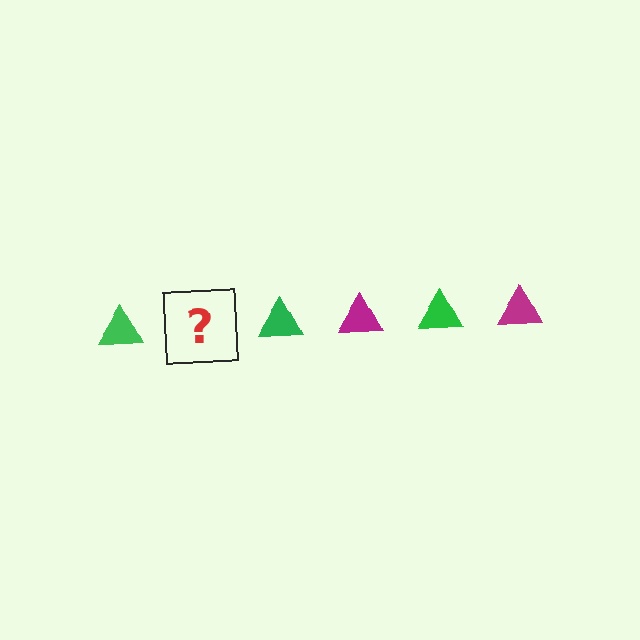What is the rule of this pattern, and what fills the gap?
The rule is that the pattern cycles through green, magenta triangles. The gap should be filled with a magenta triangle.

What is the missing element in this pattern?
The missing element is a magenta triangle.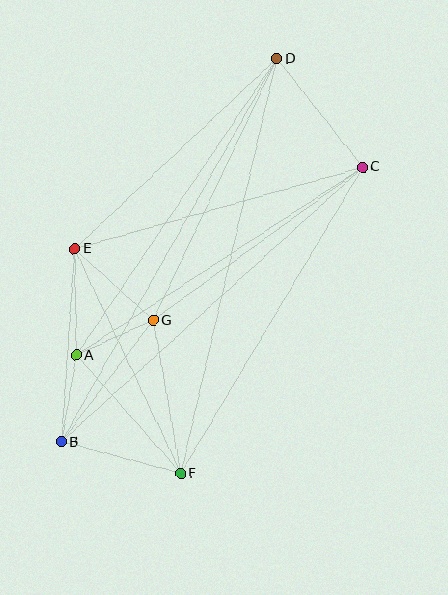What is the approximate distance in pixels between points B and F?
The distance between B and F is approximately 123 pixels.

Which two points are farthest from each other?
Points B and D are farthest from each other.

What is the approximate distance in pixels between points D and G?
The distance between D and G is approximately 290 pixels.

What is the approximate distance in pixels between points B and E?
The distance between B and E is approximately 194 pixels.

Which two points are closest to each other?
Points A and G are closest to each other.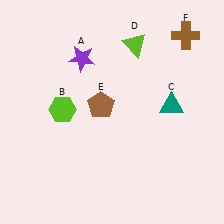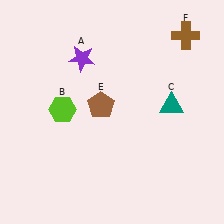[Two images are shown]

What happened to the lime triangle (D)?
The lime triangle (D) was removed in Image 2. It was in the top-right area of Image 1.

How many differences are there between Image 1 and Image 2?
There is 1 difference between the two images.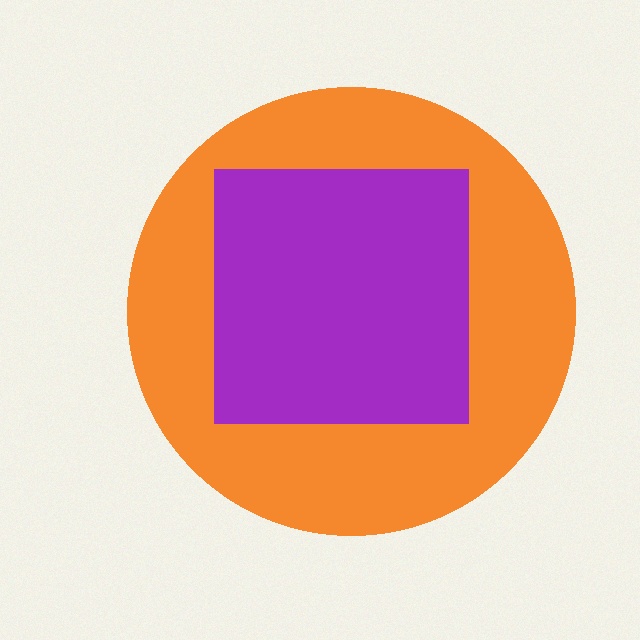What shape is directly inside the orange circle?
The purple square.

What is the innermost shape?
The purple square.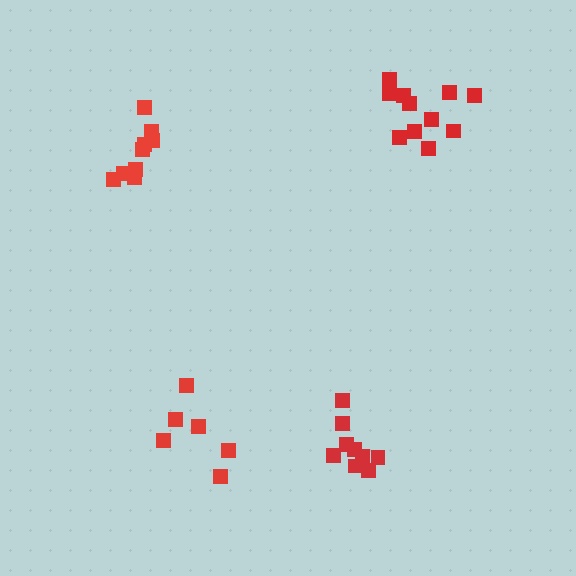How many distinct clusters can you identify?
There are 4 distinct clusters.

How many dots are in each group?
Group 1: 11 dots, Group 2: 9 dots, Group 3: 6 dots, Group 4: 9 dots (35 total).